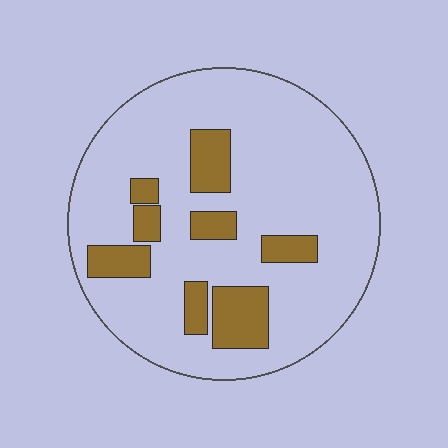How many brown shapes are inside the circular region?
8.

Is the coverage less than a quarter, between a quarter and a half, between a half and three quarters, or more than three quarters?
Less than a quarter.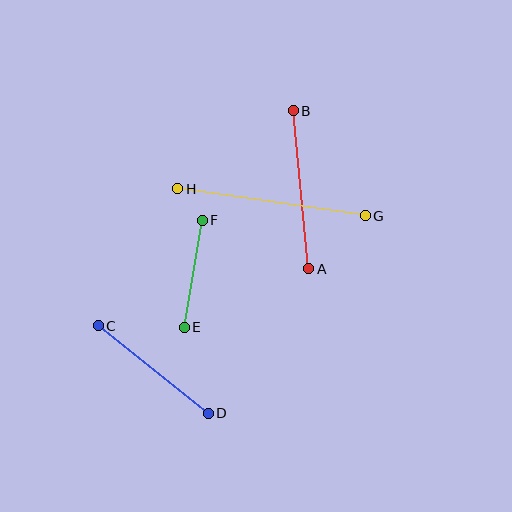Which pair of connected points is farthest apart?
Points G and H are farthest apart.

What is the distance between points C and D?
The distance is approximately 141 pixels.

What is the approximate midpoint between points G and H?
The midpoint is at approximately (272, 202) pixels.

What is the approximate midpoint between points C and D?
The midpoint is at approximately (153, 370) pixels.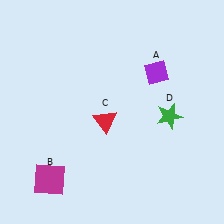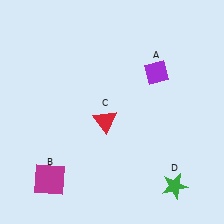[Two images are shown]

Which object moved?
The green star (D) moved down.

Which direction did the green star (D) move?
The green star (D) moved down.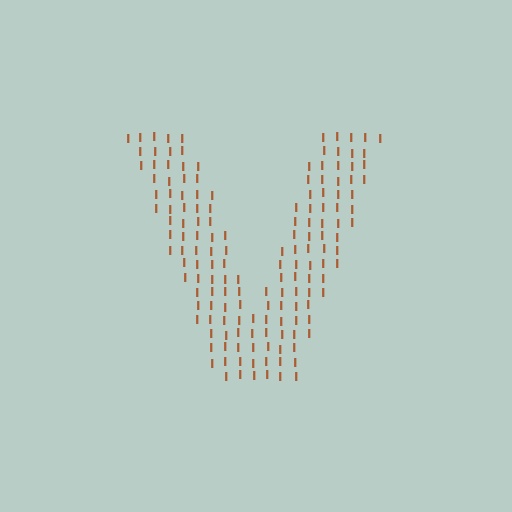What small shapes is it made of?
It is made of small letter I's.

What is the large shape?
The large shape is the letter V.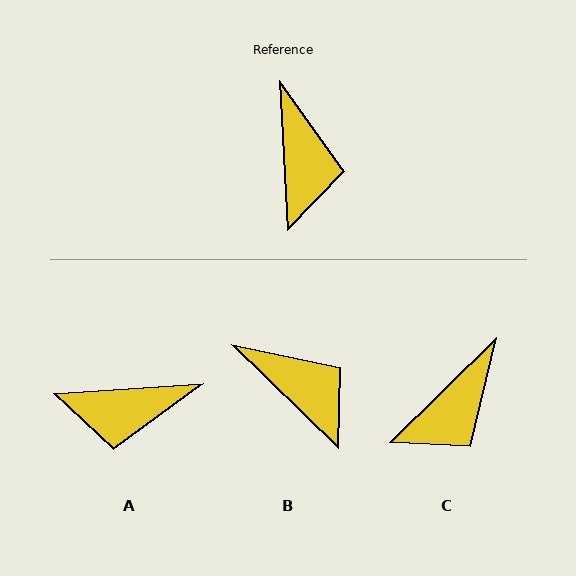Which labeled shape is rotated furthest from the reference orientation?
A, about 89 degrees away.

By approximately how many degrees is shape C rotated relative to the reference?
Approximately 49 degrees clockwise.